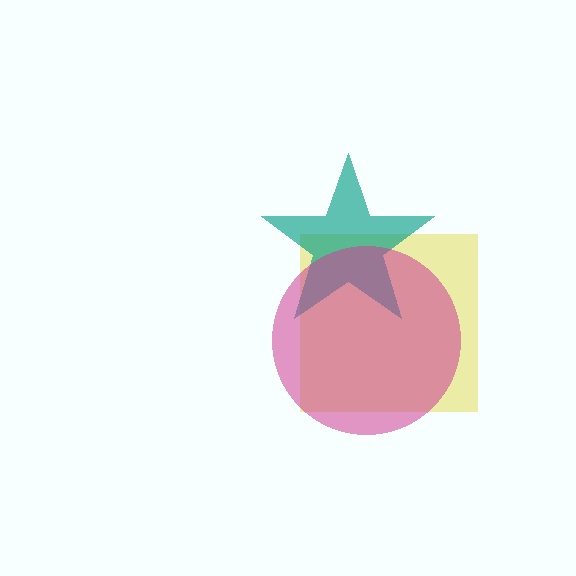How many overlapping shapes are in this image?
There are 3 overlapping shapes in the image.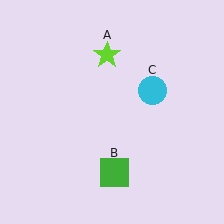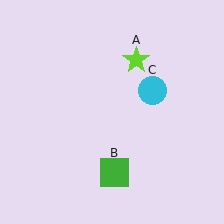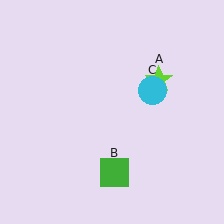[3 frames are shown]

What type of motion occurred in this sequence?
The lime star (object A) rotated clockwise around the center of the scene.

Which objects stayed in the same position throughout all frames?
Green square (object B) and cyan circle (object C) remained stationary.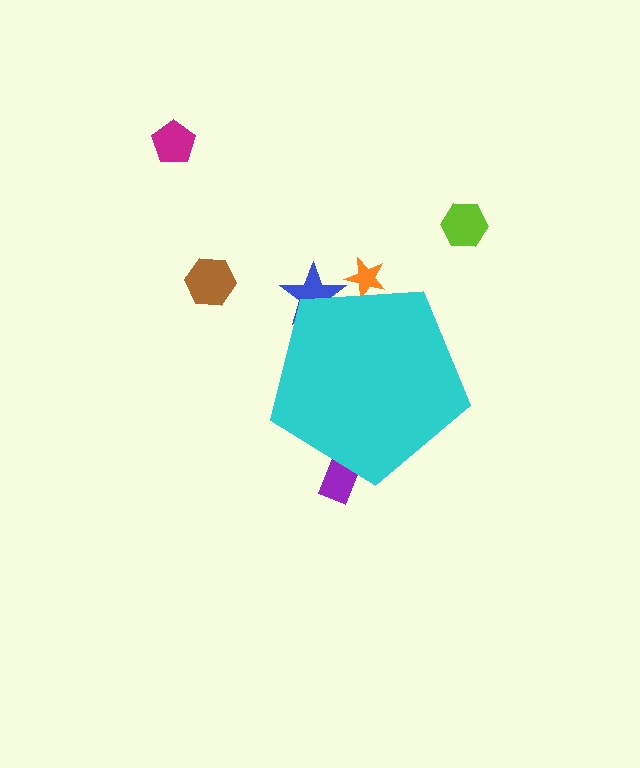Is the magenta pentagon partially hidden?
No, the magenta pentagon is fully visible.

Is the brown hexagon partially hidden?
No, the brown hexagon is fully visible.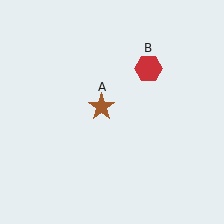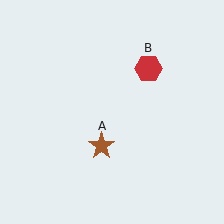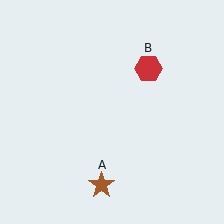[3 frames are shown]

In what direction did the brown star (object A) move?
The brown star (object A) moved down.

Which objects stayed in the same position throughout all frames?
Red hexagon (object B) remained stationary.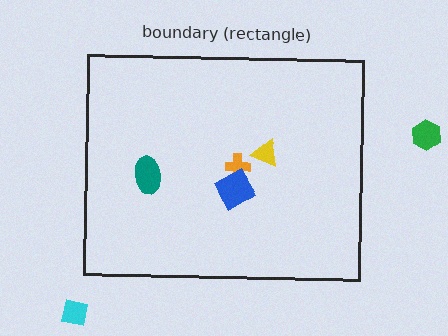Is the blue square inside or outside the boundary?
Inside.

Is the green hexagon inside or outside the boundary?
Outside.